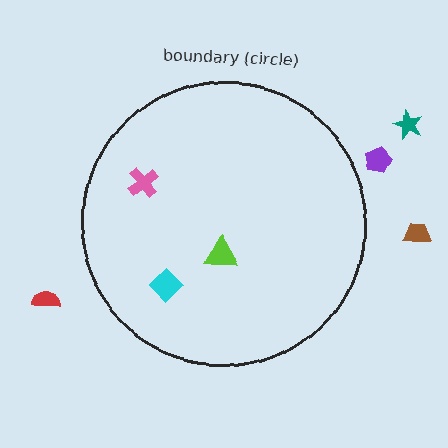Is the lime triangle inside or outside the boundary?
Inside.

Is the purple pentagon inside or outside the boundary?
Outside.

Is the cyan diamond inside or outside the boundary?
Inside.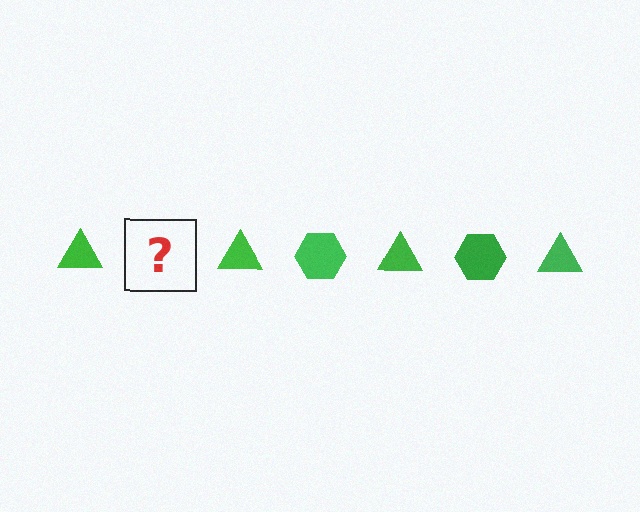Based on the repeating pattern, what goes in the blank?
The blank should be a green hexagon.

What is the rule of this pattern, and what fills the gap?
The rule is that the pattern cycles through triangle, hexagon shapes in green. The gap should be filled with a green hexagon.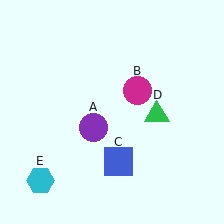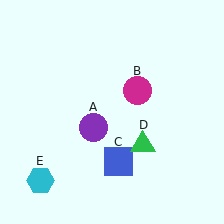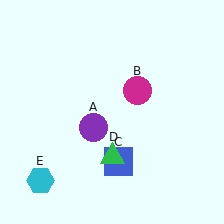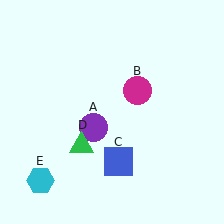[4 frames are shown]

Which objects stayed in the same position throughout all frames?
Purple circle (object A) and magenta circle (object B) and blue square (object C) and cyan hexagon (object E) remained stationary.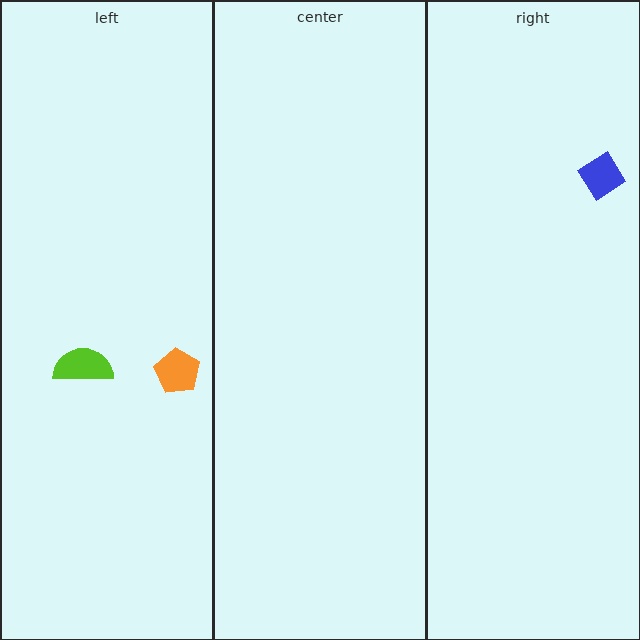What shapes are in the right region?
The blue diamond.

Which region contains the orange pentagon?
The left region.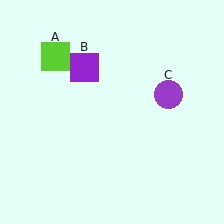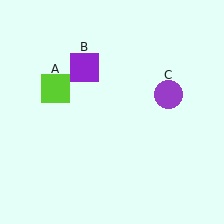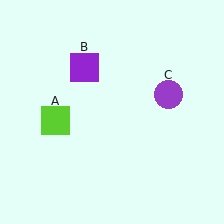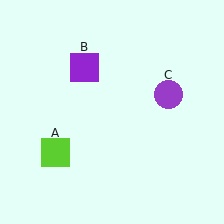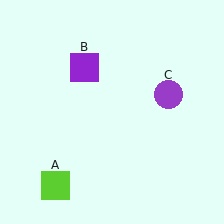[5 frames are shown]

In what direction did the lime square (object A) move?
The lime square (object A) moved down.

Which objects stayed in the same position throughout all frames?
Purple square (object B) and purple circle (object C) remained stationary.